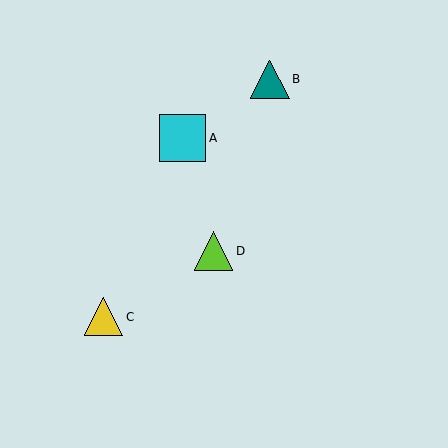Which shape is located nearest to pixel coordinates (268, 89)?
The teal triangle (labeled B) at (270, 79) is nearest to that location.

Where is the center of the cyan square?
The center of the cyan square is at (183, 138).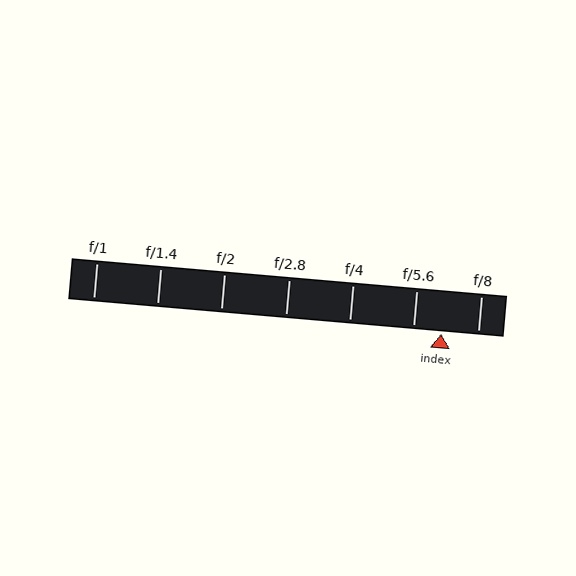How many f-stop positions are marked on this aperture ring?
There are 7 f-stop positions marked.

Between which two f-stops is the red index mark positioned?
The index mark is between f/5.6 and f/8.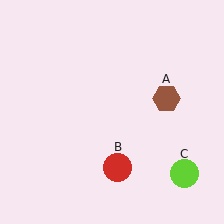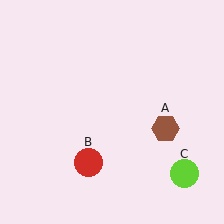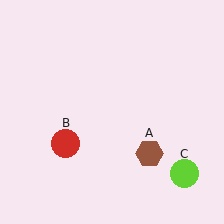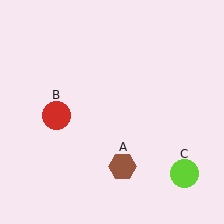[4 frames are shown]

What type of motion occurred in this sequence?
The brown hexagon (object A), red circle (object B) rotated clockwise around the center of the scene.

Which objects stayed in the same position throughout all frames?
Lime circle (object C) remained stationary.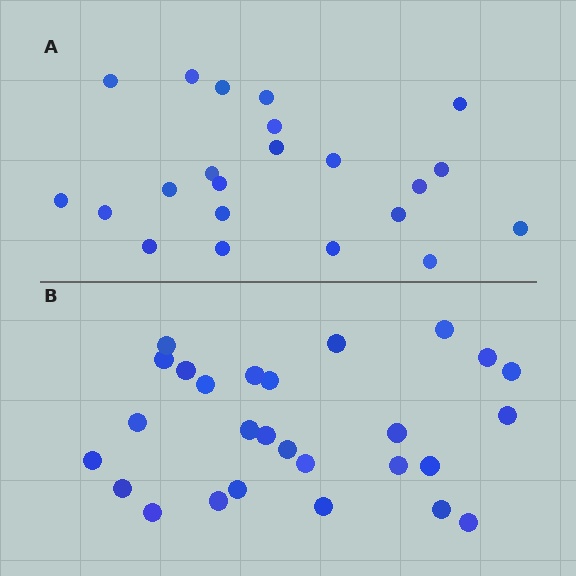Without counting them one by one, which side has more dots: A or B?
Region B (the bottom region) has more dots.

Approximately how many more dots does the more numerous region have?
Region B has about 5 more dots than region A.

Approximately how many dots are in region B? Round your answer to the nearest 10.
About 30 dots. (The exact count is 27, which rounds to 30.)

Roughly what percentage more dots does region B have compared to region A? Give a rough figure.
About 25% more.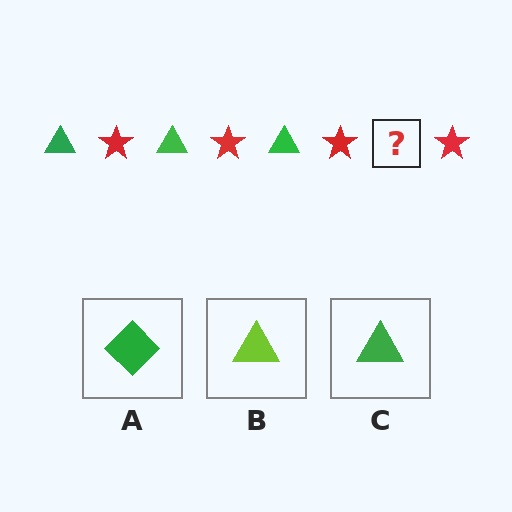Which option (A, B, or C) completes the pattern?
C.